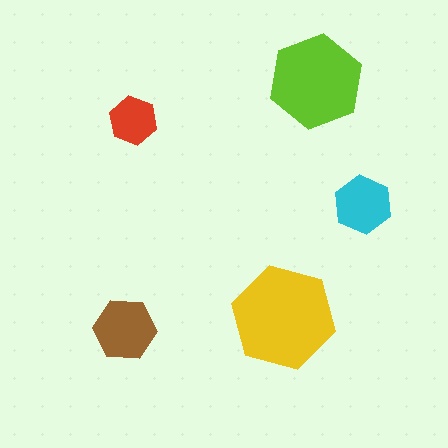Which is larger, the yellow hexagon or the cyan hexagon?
The yellow one.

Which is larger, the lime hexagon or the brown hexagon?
The lime one.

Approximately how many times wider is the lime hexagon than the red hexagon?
About 2 times wider.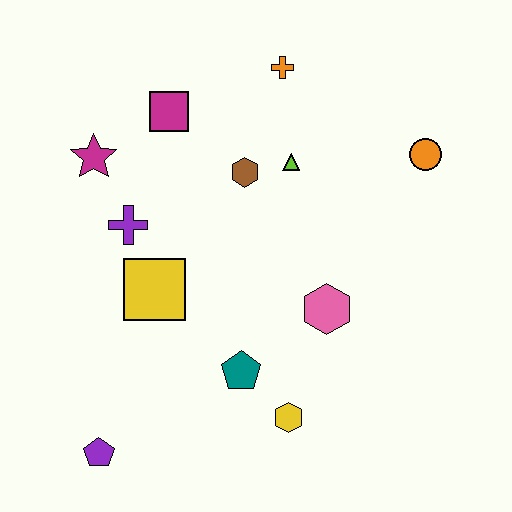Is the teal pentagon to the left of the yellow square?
No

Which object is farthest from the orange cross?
The purple pentagon is farthest from the orange cross.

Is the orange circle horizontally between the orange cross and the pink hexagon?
No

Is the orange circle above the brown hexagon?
Yes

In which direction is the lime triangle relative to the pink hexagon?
The lime triangle is above the pink hexagon.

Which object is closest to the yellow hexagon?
The teal pentagon is closest to the yellow hexagon.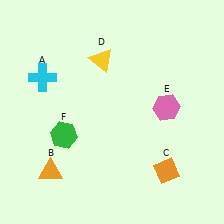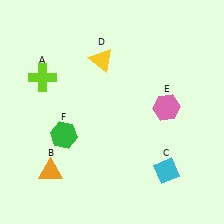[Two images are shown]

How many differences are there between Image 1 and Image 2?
There are 2 differences between the two images.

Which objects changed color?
A changed from cyan to lime. C changed from orange to cyan.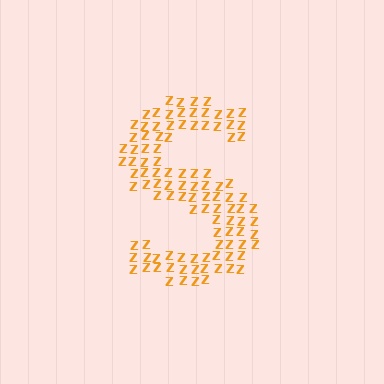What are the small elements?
The small elements are letter Z's.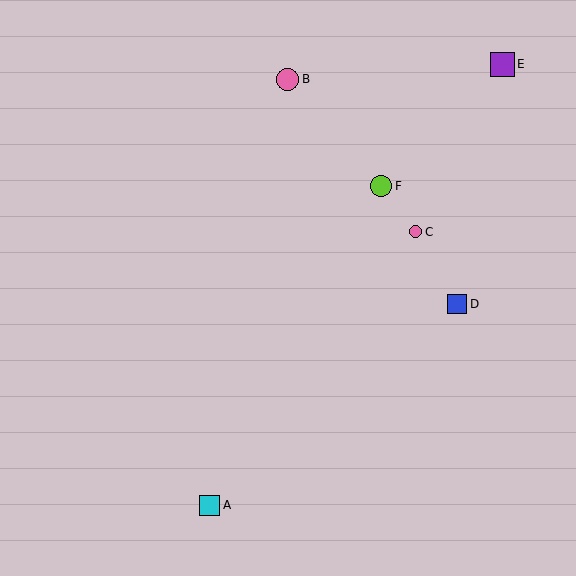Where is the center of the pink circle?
The center of the pink circle is at (416, 232).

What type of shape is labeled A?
Shape A is a cyan square.